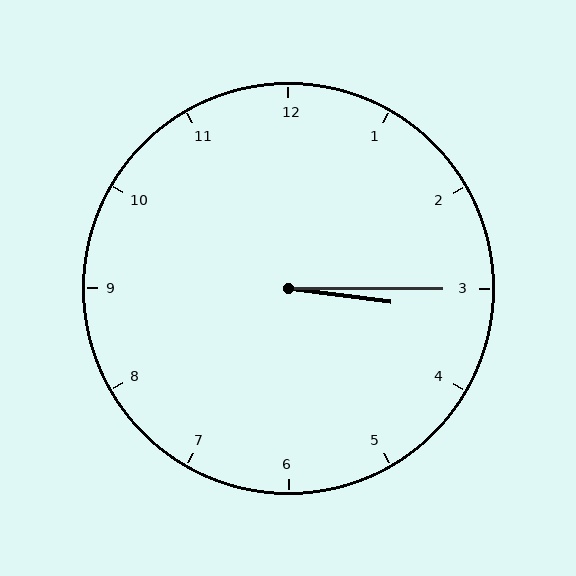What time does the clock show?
3:15.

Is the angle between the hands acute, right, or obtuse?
It is acute.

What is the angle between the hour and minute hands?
Approximately 8 degrees.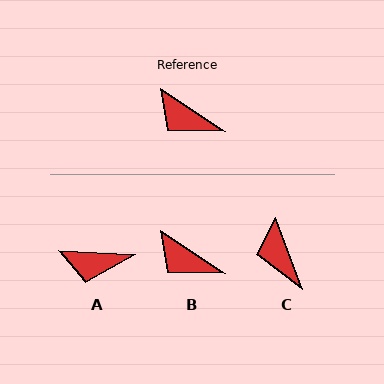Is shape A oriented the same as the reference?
No, it is off by about 31 degrees.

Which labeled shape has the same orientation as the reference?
B.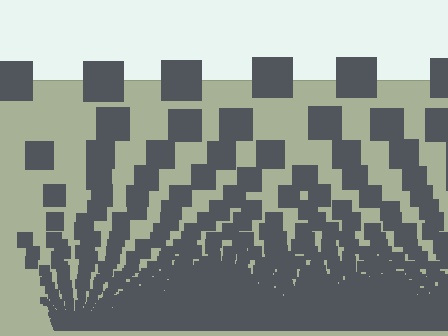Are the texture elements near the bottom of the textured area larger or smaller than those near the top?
Smaller. The gradient is inverted — elements near the bottom are smaller and denser.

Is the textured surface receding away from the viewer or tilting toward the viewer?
The surface appears to tilt toward the viewer. Texture elements get larger and sparser toward the top.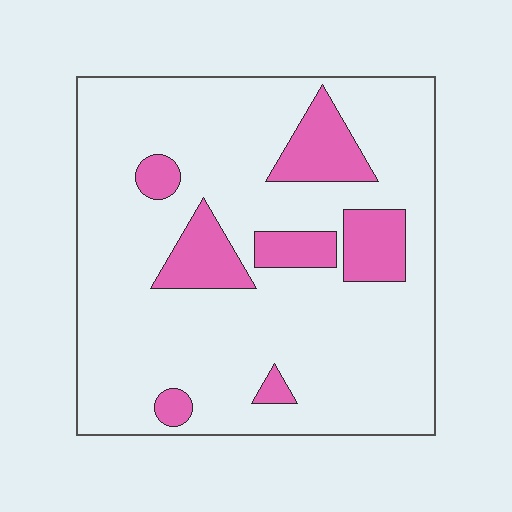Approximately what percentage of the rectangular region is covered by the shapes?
Approximately 15%.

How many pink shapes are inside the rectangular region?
7.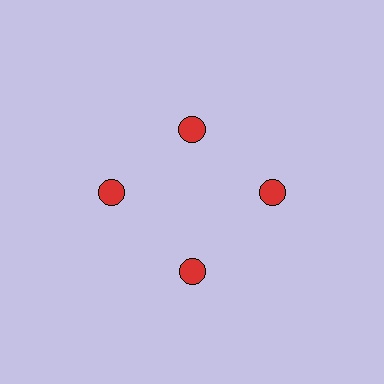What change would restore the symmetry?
The symmetry would be restored by moving it outward, back onto the ring so that all 4 circles sit at equal angles and equal distance from the center.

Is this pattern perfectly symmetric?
No. The 4 red circles are arranged in a ring, but one element near the 12 o'clock position is pulled inward toward the center, breaking the 4-fold rotational symmetry.